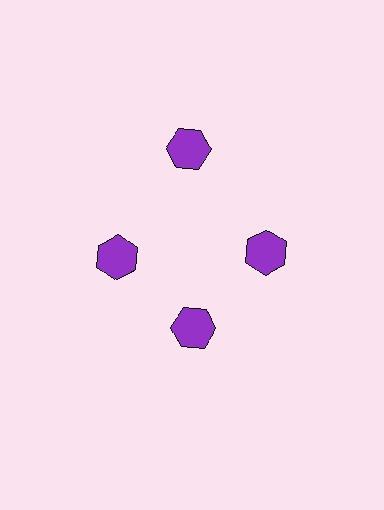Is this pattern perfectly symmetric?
No. The 4 purple hexagons are arranged in a ring, but one element near the 12 o'clock position is pushed outward from the center, breaking the 4-fold rotational symmetry.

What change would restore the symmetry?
The symmetry would be restored by moving it inward, back onto the ring so that all 4 hexagons sit at equal angles and equal distance from the center.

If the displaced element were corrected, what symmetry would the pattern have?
It would have 4-fold rotational symmetry — the pattern would map onto itself every 90 degrees.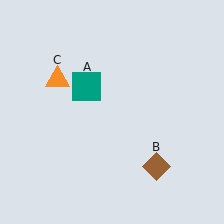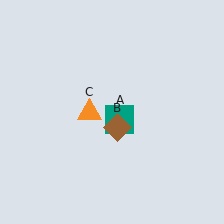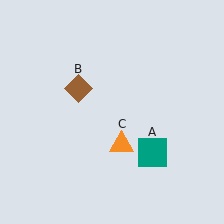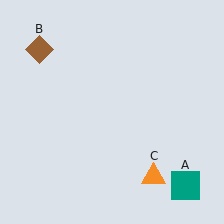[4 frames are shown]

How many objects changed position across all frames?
3 objects changed position: teal square (object A), brown diamond (object B), orange triangle (object C).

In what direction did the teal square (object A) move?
The teal square (object A) moved down and to the right.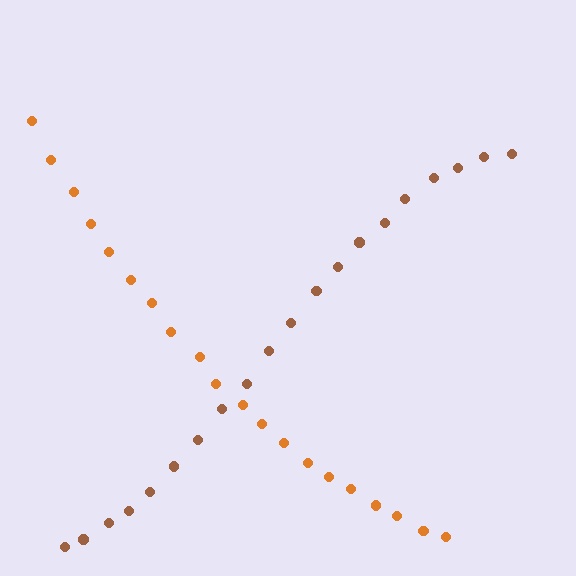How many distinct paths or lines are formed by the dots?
There are 2 distinct paths.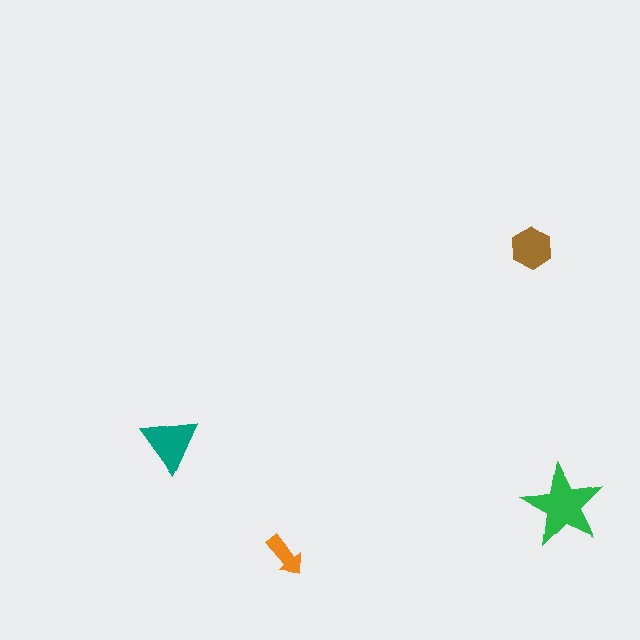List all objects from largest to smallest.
The green star, the teal triangle, the brown hexagon, the orange arrow.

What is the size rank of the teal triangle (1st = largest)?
2nd.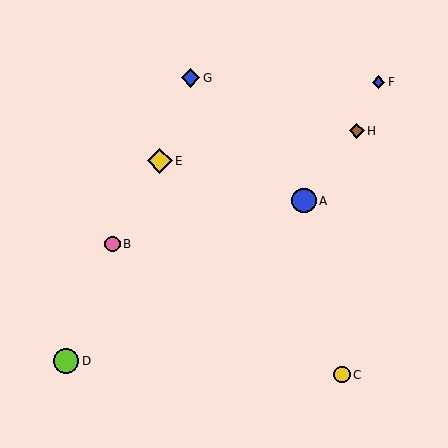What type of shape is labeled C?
Shape C is a yellow circle.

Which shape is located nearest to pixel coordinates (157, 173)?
The yellow diamond (labeled E) at (160, 161) is nearest to that location.